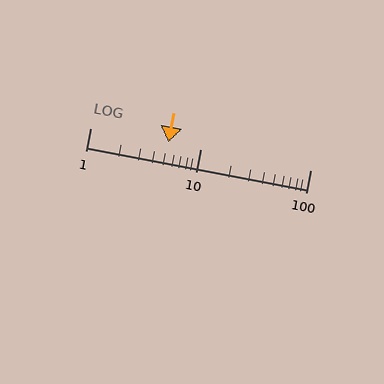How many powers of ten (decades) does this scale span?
The scale spans 2 decades, from 1 to 100.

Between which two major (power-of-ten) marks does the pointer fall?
The pointer is between 1 and 10.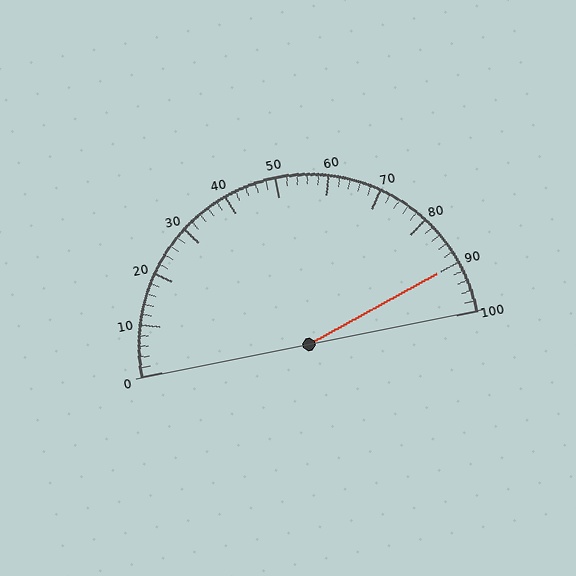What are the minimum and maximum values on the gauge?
The gauge ranges from 0 to 100.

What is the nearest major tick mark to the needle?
The nearest major tick mark is 90.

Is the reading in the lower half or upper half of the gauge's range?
The reading is in the upper half of the range (0 to 100).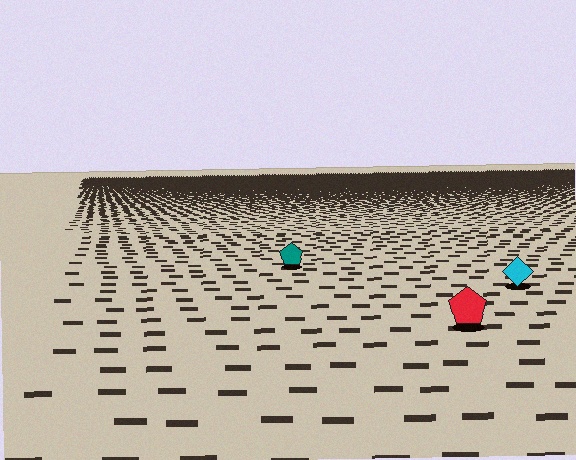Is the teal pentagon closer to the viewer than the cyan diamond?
No. The cyan diamond is closer — you can tell from the texture gradient: the ground texture is coarser near it.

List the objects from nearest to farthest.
From nearest to farthest: the red pentagon, the cyan diamond, the teal pentagon.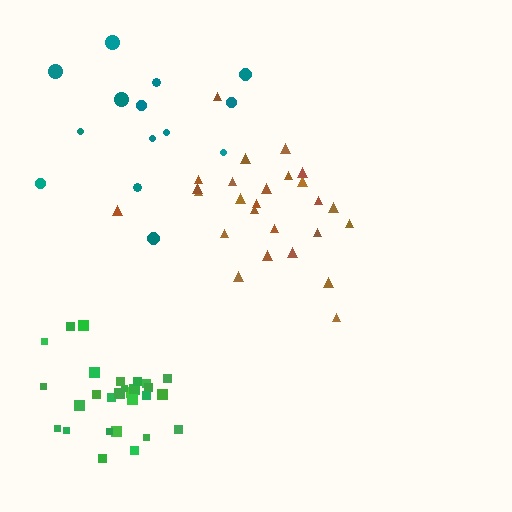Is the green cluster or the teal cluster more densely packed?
Green.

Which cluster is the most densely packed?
Green.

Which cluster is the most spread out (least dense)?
Teal.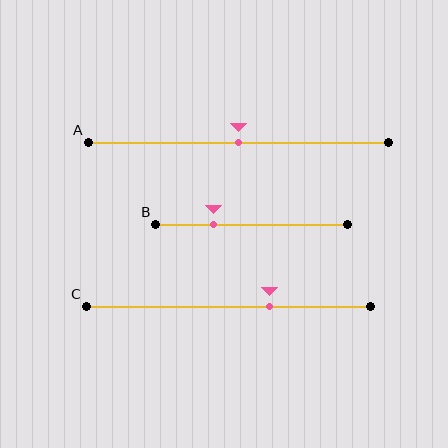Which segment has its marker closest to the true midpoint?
Segment A has its marker closest to the true midpoint.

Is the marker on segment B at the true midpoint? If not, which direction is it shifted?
No, the marker on segment B is shifted to the left by about 20% of the segment length.